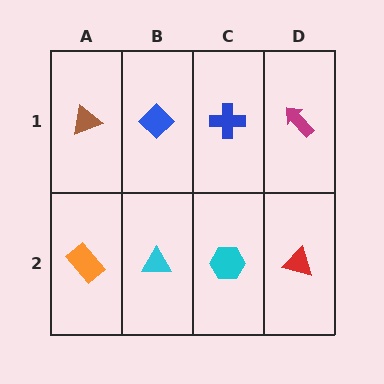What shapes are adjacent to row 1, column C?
A cyan hexagon (row 2, column C), a blue diamond (row 1, column B), a magenta arrow (row 1, column D).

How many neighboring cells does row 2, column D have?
2.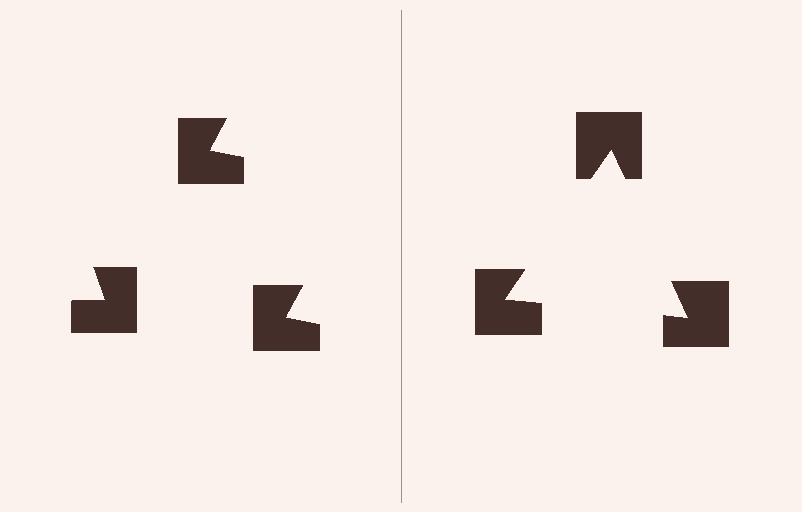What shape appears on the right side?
An illusory triangle.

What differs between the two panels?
The notched squares are positioned identically on both sides; only the wedge orientations differ. On the right they align to a triangle; on the left they are misaligned.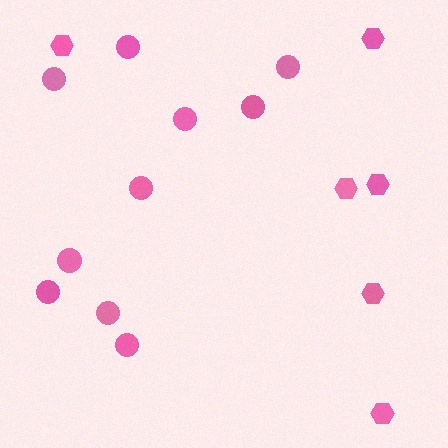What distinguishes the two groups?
There are 2 groups: one group of circles (10) and one group of hexagons (6).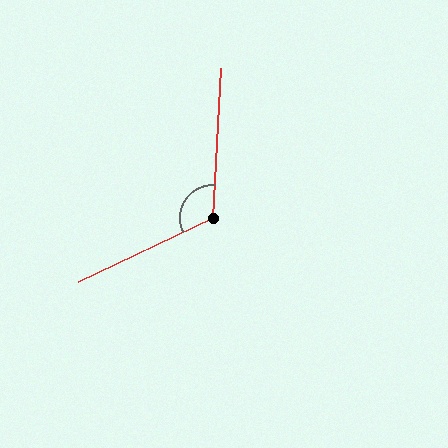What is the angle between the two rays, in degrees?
Approximately 118 degrees.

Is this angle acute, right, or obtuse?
It is obtuse.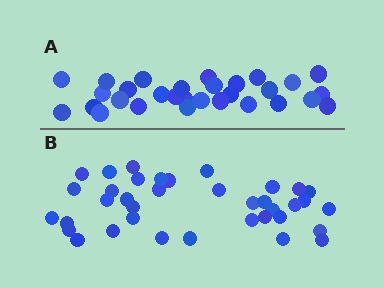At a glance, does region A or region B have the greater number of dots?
Region B (the bottom region) has more dots.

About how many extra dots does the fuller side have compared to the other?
Region B has roughly 8 or so more dots than region A.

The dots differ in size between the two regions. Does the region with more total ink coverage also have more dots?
No. Region A has more total ink coverage because its dots are larger, but region B actually contains more individual dots. Total area can be misleading — the number of items is what matters here.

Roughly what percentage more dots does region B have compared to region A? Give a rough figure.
About 25% more.